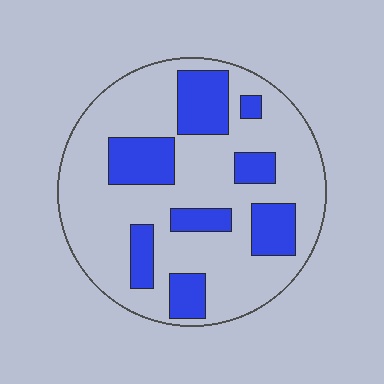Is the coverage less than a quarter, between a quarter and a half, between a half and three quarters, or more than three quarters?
Between a quarter and a half.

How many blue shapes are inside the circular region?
8.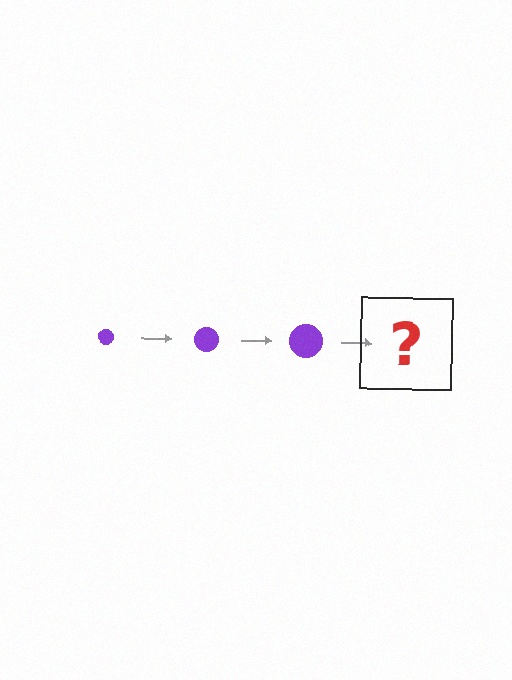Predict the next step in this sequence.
The next step is a purple circle, larger than the previous one.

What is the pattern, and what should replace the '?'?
The pattern is that the circle gets progressively larger each step. The '?' should be a purple circle, larger than the previous one.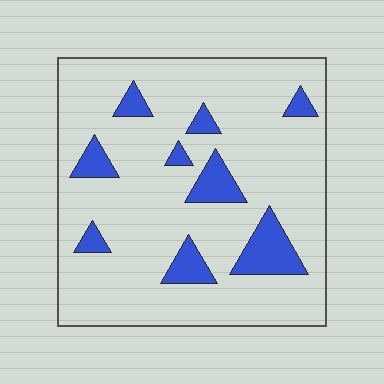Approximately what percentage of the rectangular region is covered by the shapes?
Approximately 15%.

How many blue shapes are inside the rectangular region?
9.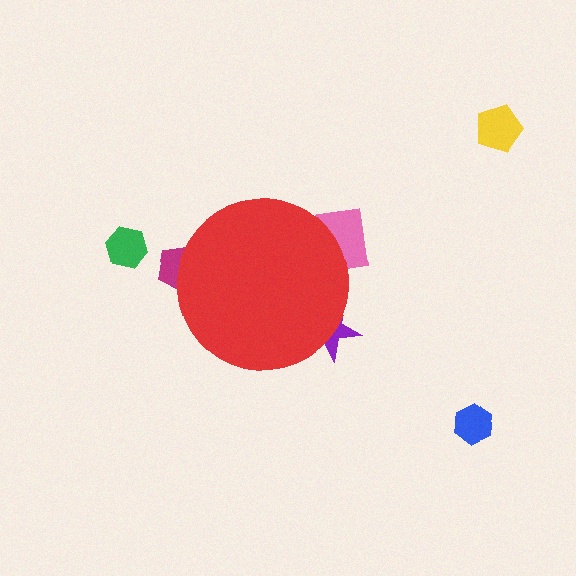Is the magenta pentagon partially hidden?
Yes, the magenta pentagon is partially hidden behind the red circle.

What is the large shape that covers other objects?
A red circle.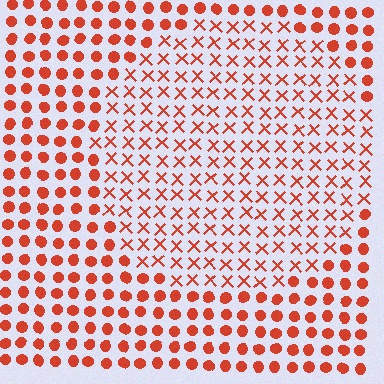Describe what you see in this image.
The image is filled with small red elements arranged in a uniform grid. A circle-shaped region contains X marks, while the surrounding area contains circles. The boundary is defined purely by the change in element shape.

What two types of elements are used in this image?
The image uses X marks inside the circle region and circles outside it.